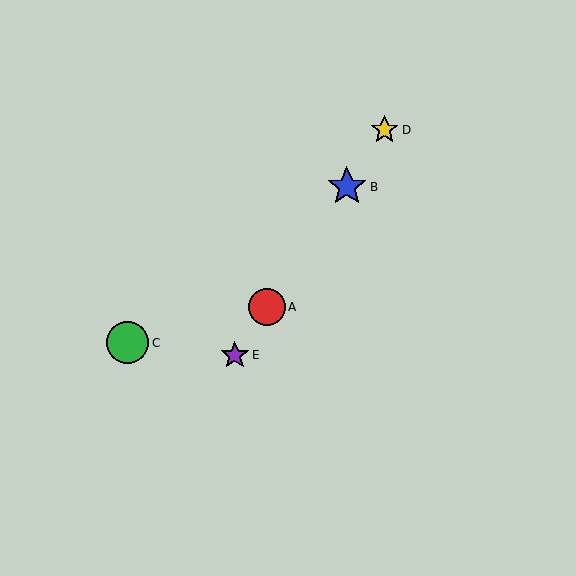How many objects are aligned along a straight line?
4 objects (A, B, D, E) are aligned along a straight line.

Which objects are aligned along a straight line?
Objects A, B, D, E are aligned along a straight line.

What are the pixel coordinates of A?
Object A is at (267, 307).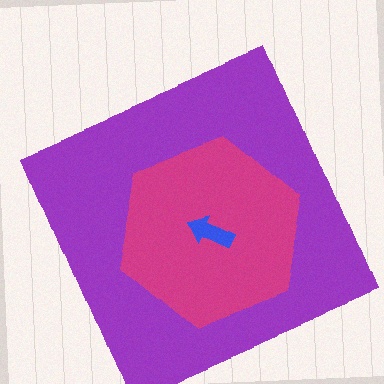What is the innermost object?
The blue arrow.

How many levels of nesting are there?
3.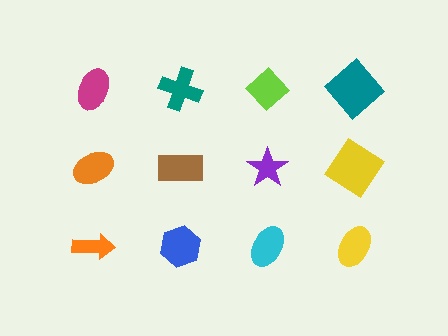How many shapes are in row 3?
4 shapes.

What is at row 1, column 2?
A teal cross.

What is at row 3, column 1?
An orange arrow.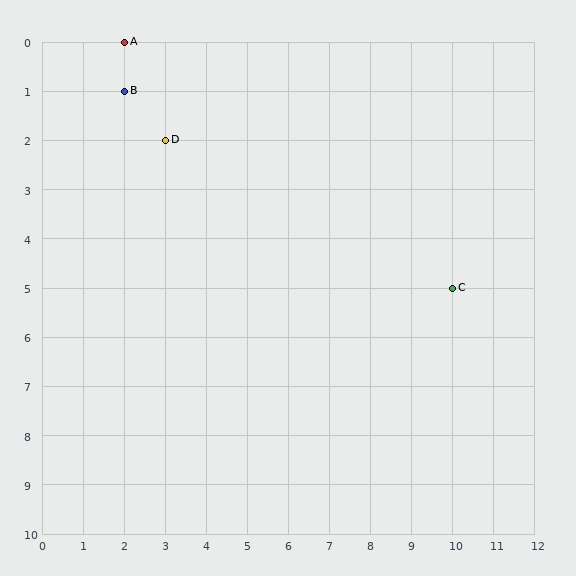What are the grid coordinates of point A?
Point A is at grid coordinates (2, 0).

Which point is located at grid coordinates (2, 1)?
Point B is at (2, 1).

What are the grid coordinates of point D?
Point D is at grid coordinates (3, 2).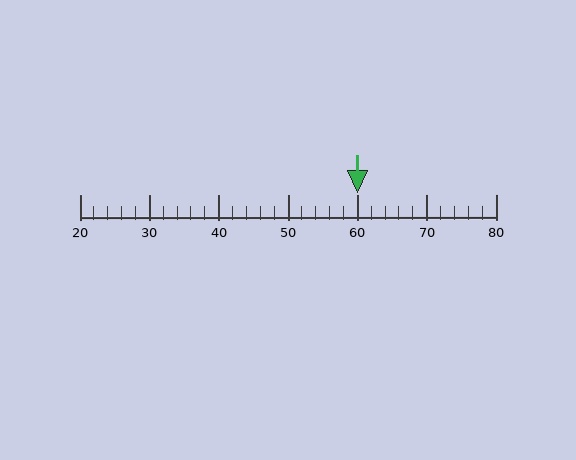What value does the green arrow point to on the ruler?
The green arrow points to approximately 60.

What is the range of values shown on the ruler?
The ruler shows values from 20 to 80.